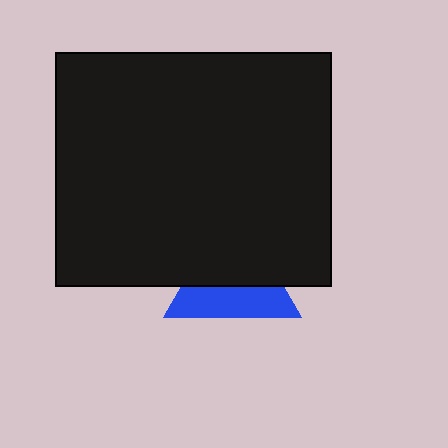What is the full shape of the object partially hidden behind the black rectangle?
The partially hidden object is a blue triangle.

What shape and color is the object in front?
The object in front is a black rectangle.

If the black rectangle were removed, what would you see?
You would see the complete blue triangle.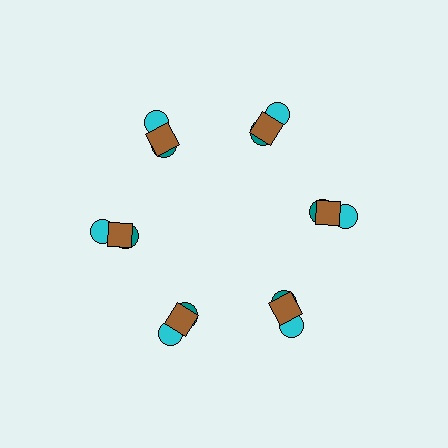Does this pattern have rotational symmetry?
Yes, this pattern has 6-fold rotational symmetry. It looks the same after rotating 60 degrees around the center.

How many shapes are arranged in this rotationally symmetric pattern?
There are 18 shapes, arranged in 6 groups of 3.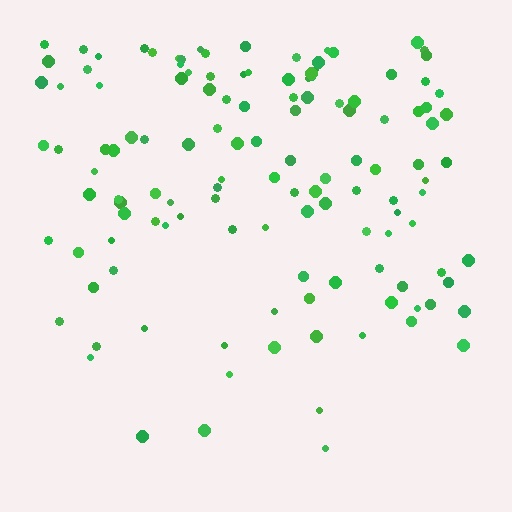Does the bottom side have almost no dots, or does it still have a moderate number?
Still a moderate number, just noticeably fewer than the top.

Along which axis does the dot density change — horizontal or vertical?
Vertical.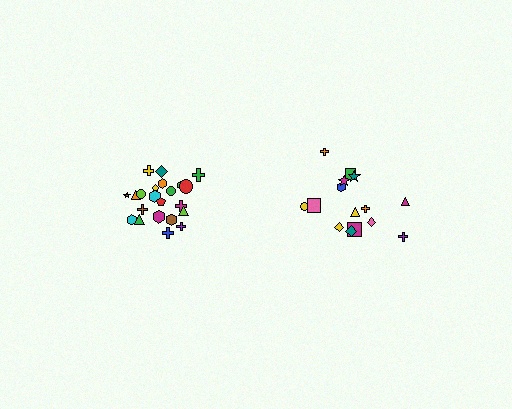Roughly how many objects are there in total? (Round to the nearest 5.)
Roughly 35 objects in total.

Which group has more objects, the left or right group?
The left group.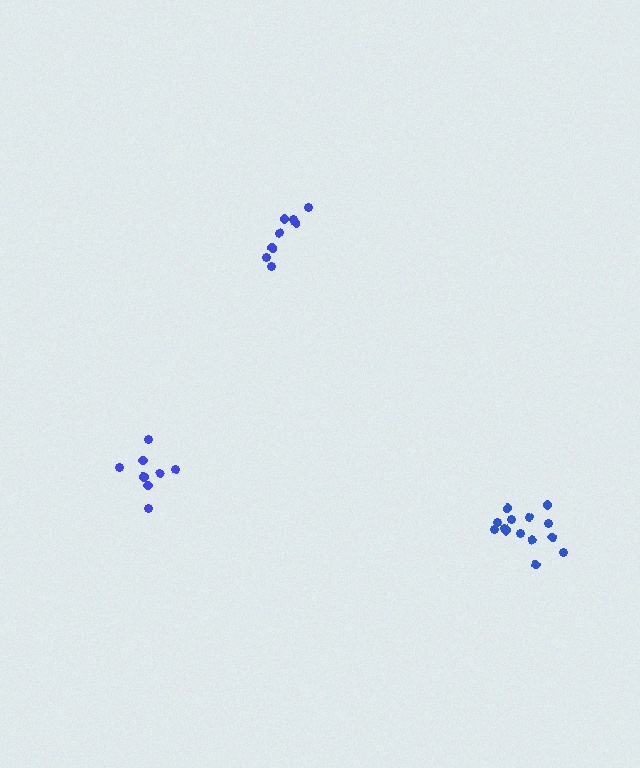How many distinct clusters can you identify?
There are 3 distinct clusters.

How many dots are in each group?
Group 1: 14 dots, Group 2: 8 dots, Group 3: 8 dots (30 total).